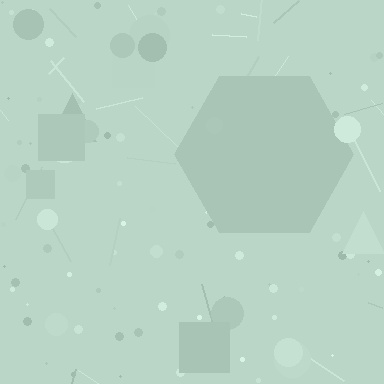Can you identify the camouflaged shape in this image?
The camouflaged shape is a hexagon.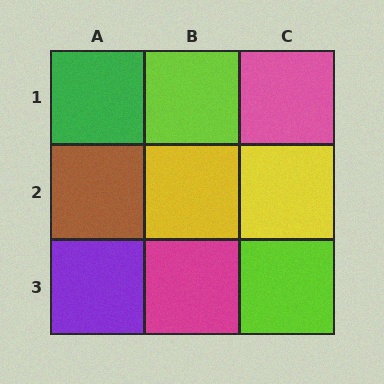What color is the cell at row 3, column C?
Lime.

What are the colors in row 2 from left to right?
Brown, yellow, yellow.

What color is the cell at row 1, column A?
Green.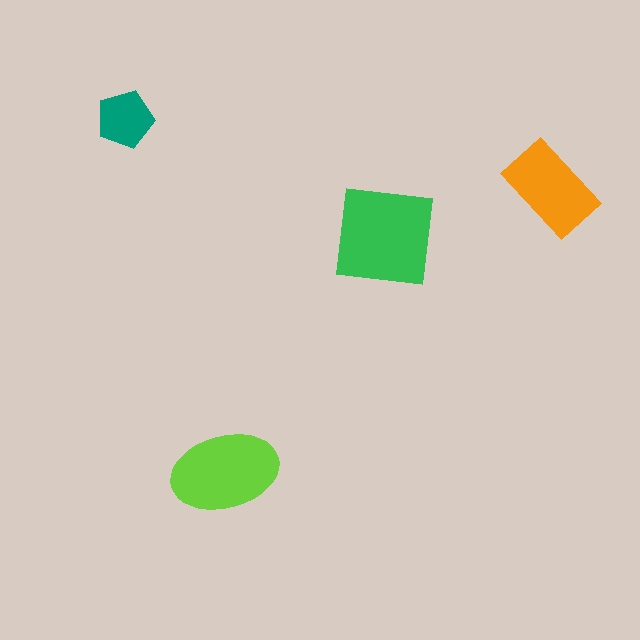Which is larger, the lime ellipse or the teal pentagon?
The lime ellipse.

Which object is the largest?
The green square.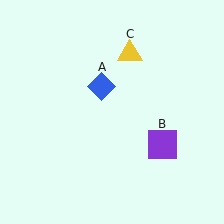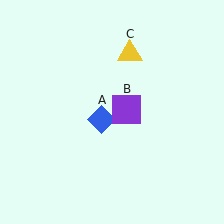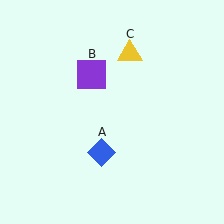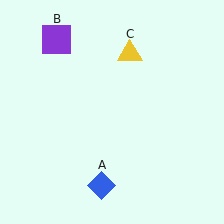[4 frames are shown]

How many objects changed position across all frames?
2 objects changed position: blue diamond (object A), purple square (object B).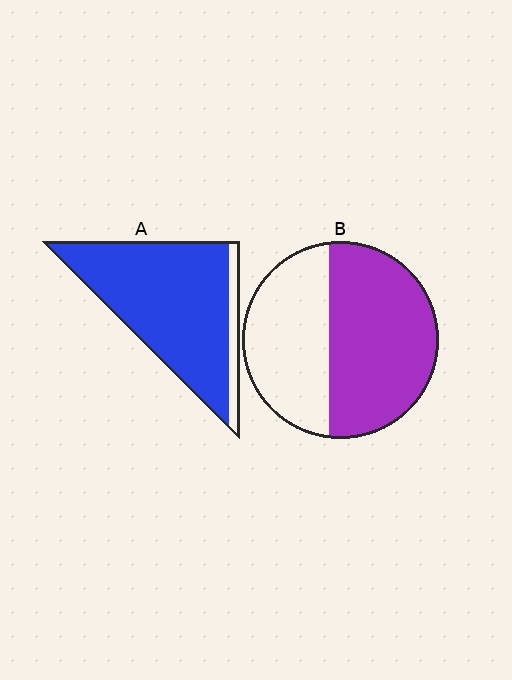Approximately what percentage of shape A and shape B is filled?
A is approximately 90% and B is approximately 55%.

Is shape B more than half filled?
Yes.